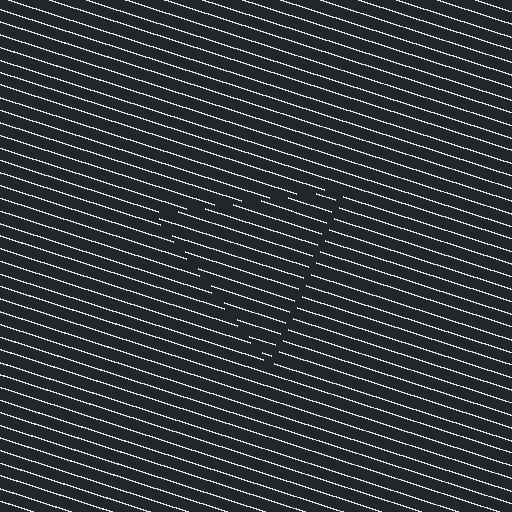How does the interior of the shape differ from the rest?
The interior of the shape contains the same grating, shifted by half a period — the contour is defined by the phase discontinuity where line-ends from the inner and outer gratings abut.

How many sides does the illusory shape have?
3 sides — the line-ends trace a triangle.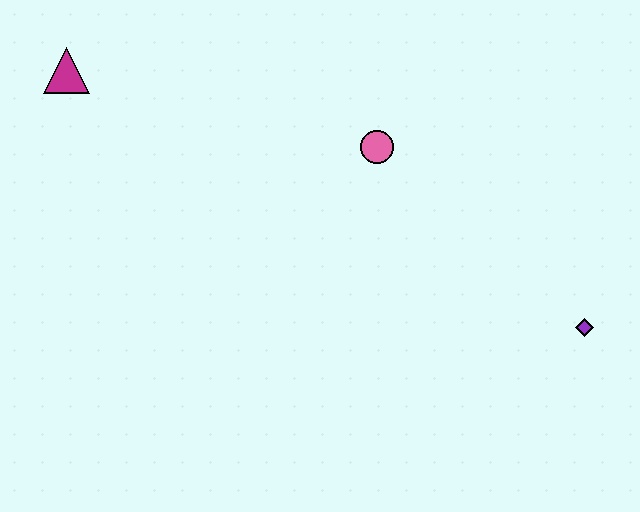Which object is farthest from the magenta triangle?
The purple diamond is farthest from the magenta triangle.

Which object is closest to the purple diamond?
The pink circle is closest to the purple diamond.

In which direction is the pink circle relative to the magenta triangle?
The pink circle is to the right of the magenta triangle.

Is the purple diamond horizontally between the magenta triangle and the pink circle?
No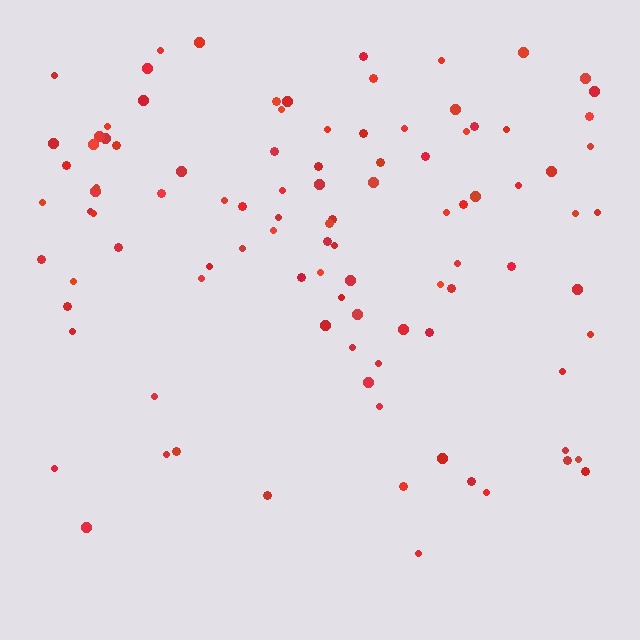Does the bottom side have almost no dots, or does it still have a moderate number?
Still a moderate number, just noticeably fewer than the top.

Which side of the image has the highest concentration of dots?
The top.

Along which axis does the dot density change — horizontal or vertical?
Vertical.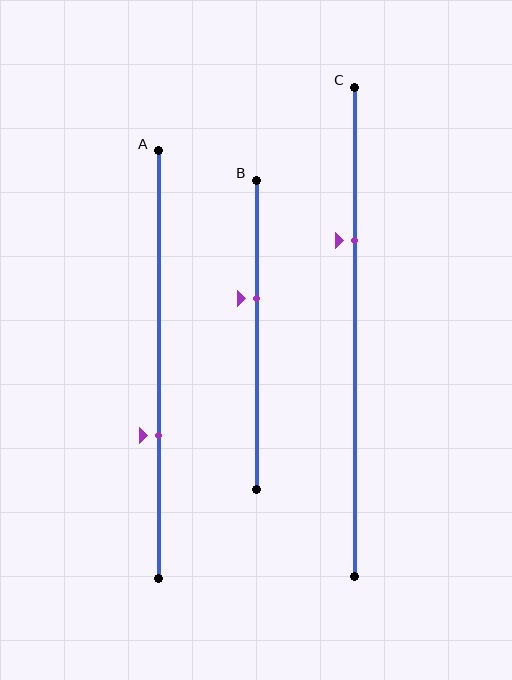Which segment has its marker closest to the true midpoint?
Segment B has its marker closest to the true midpoint.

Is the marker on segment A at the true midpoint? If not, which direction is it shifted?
No, the marker on segment A is shifted downward by about 17% of the segment length.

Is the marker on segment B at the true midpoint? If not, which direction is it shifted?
No, the marker on segment B is shifted upward by about 12% of the segment length.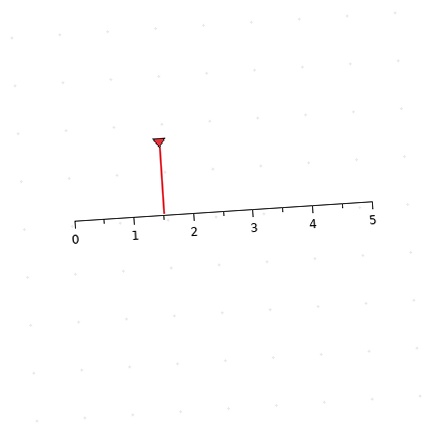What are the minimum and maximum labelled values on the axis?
The axis runs from 0 to 5.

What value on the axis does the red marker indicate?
The marker indicates approximately 1.5.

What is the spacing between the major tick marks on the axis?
The major ticks are spaced 1 apart.